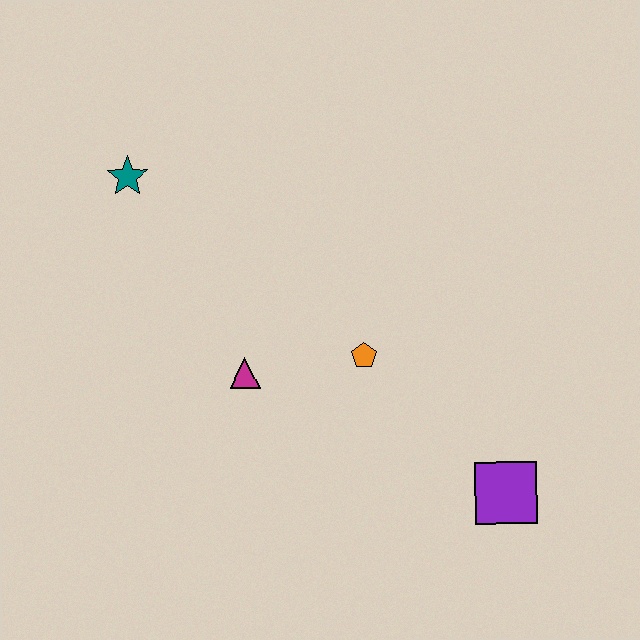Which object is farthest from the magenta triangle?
The purple square is farthest from the magenta triangle.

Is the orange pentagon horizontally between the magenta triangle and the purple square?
Yes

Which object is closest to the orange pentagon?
The magenta triangle is closest to the orange pentagon.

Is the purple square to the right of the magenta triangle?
Yes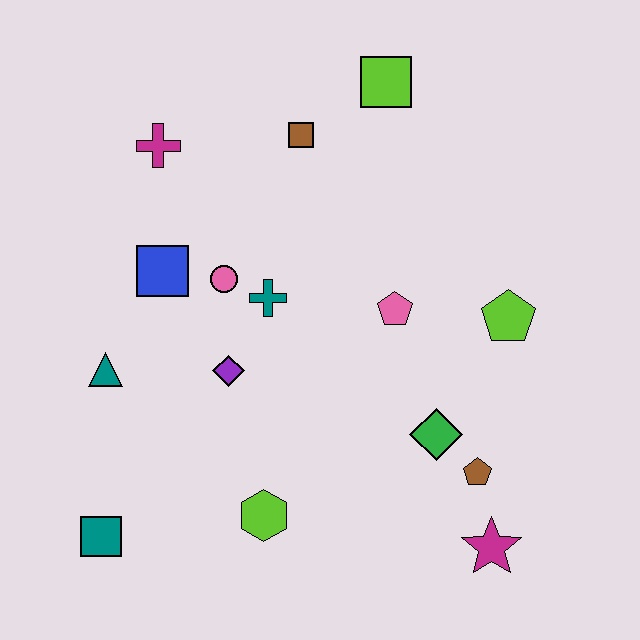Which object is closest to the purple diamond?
The teal cross is closest to the purple diamond.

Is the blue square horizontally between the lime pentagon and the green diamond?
No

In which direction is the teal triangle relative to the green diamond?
The teal triangle is to the left of the green diamond.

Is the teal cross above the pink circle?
No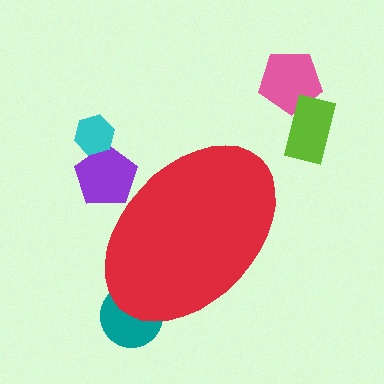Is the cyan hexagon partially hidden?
No, the cyan hexagon is fully visible.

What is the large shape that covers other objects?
A red ellipse.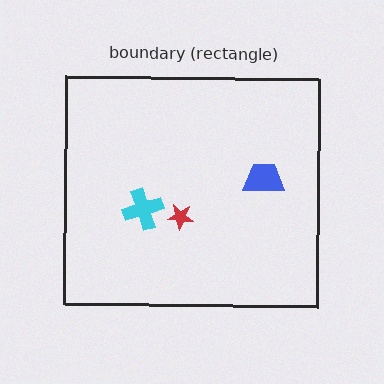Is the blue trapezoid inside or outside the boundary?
Inside.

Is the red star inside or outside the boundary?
Inside.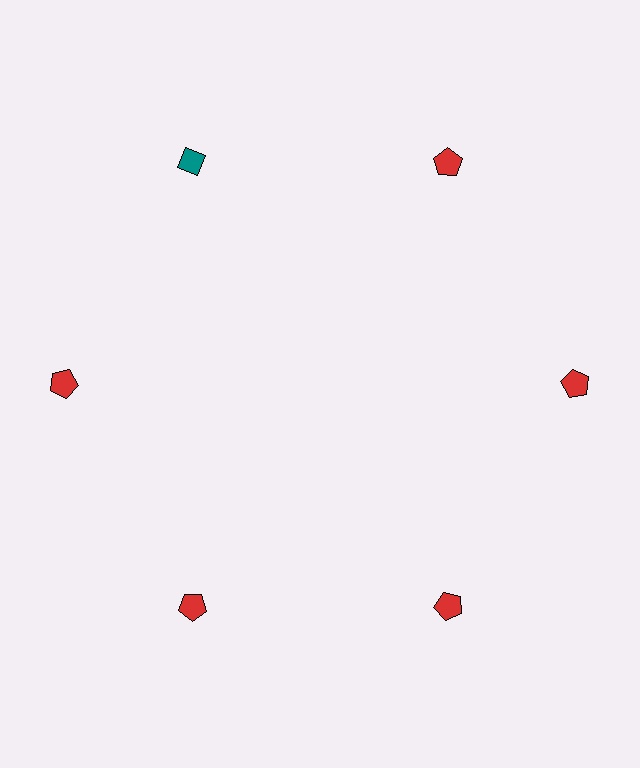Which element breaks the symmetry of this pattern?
The teal diamond at roughly the 11 o'clock position breaks the symmetry. All other shapes are red pentagons.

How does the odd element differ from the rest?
It differs in both color (teal instead of red) and shape (diamond instead of pentagon).